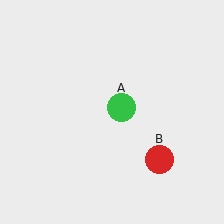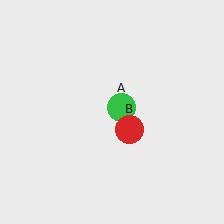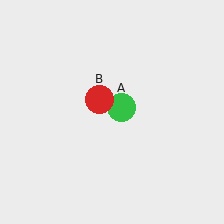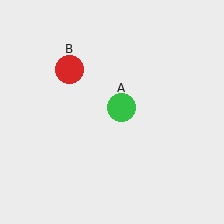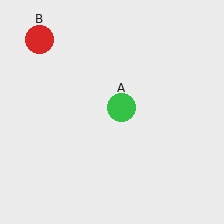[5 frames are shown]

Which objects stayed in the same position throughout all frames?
Green circle (object A) remained stationary.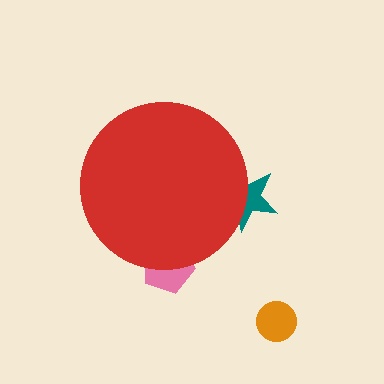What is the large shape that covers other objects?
A red circle.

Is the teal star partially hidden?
Yes, the teal star is partially hidden behind the red circle.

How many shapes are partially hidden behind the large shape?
2 shapes are partially hidden.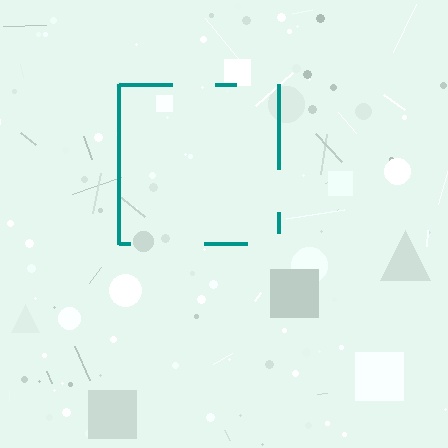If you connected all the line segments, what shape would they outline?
They would outline a square.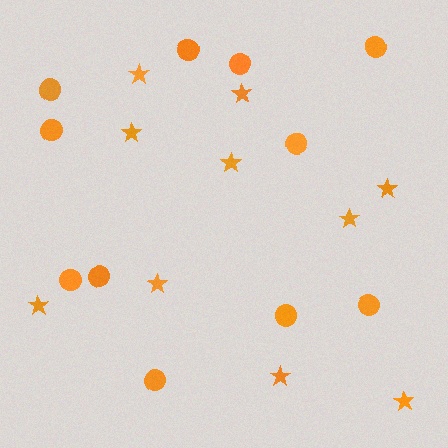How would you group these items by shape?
There are 2 groups: one group of stars (10) and one group of circles (11).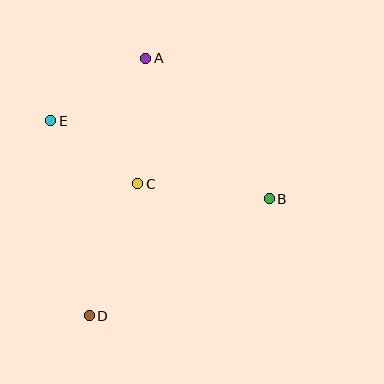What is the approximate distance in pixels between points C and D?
The distance between C and D is approximately 141 pixels.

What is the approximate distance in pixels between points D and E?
The distance between D and E is approximately 199 pixels.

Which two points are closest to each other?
Points C and E are closest to each other.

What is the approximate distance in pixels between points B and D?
The distance between B and D is approximately 214 pixels.